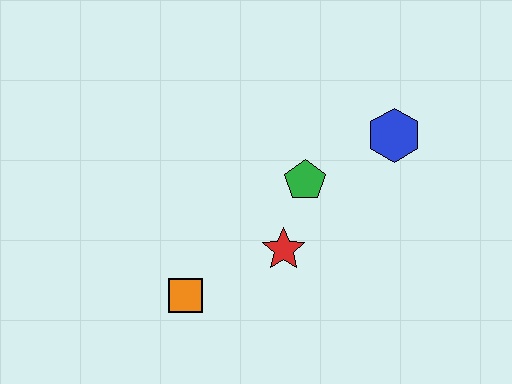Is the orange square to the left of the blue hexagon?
Yes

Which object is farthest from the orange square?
The blue hexagon is farthest from the orange square.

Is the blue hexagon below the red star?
No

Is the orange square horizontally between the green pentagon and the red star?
No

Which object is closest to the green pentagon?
The red star is closest to the green pentagon.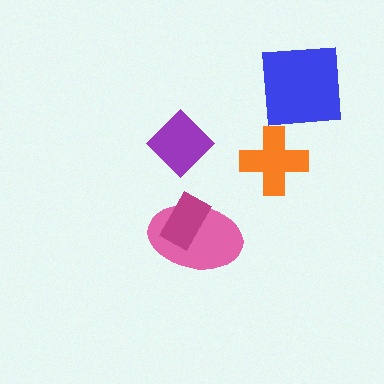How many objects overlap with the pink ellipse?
1 object overlaps with the pink ellipse.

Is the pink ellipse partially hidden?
Yes, it is partially covered by another shape.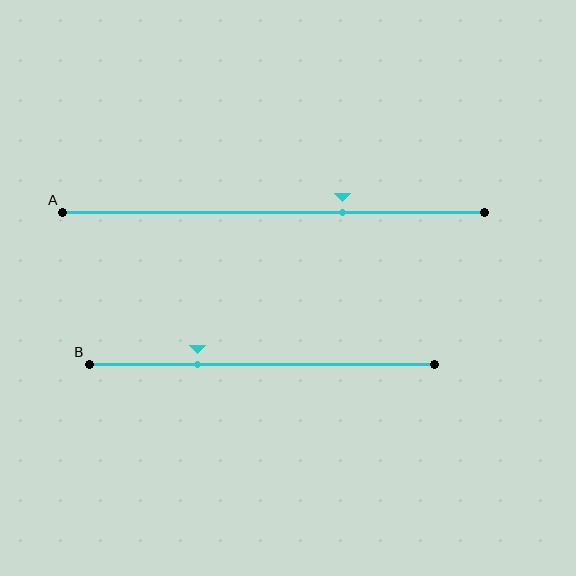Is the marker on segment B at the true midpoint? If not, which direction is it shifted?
No, the marker on segment B is shifted to the left by about 19% of the segment length.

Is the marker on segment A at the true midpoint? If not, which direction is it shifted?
No, the marker on segment A is shifted to the right by about 16% of the segment length.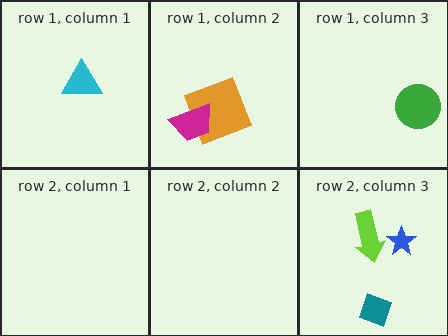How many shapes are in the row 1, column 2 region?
2.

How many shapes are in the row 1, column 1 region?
1.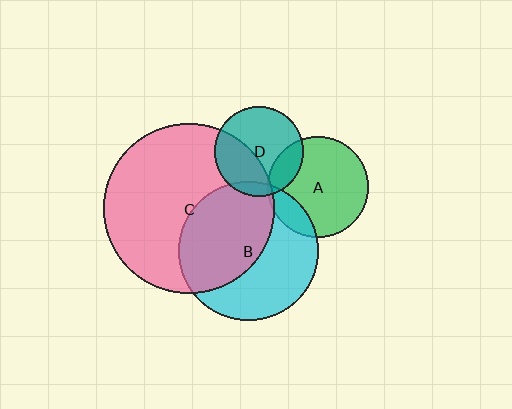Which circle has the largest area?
Circle C (pink).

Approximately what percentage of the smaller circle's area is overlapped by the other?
Approximately 40%.